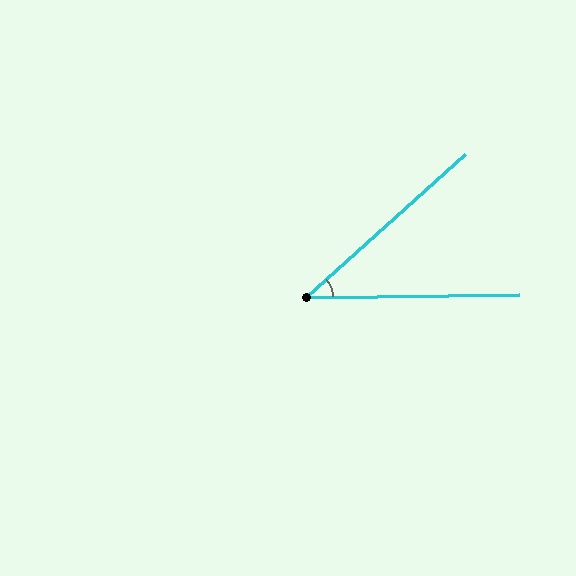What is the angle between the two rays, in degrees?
Approximately 41 degrees.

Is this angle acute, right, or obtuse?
It is acute.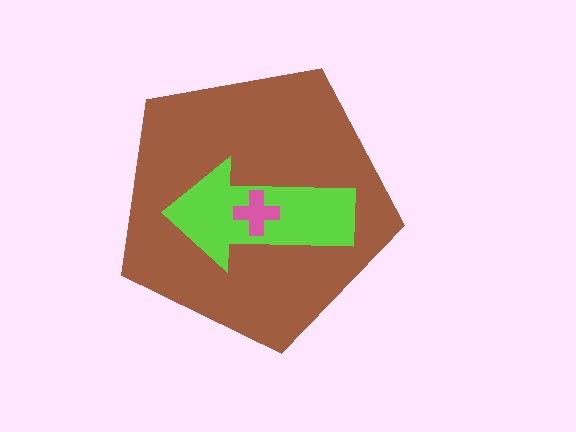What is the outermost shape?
The brown pentagon.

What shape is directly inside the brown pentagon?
The lime arrow.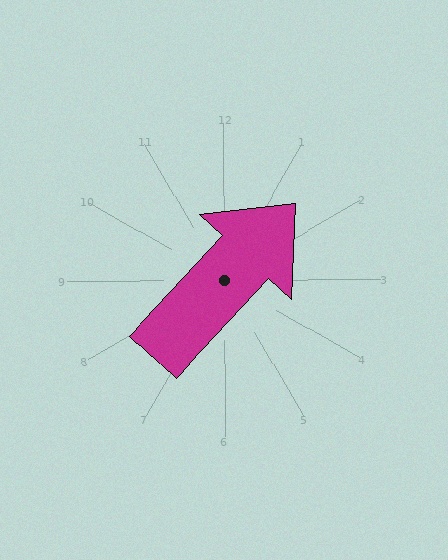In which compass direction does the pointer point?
Northeast.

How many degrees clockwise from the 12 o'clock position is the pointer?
Approximately 43 degrees.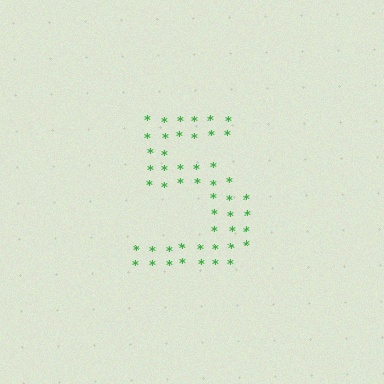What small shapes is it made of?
It is made of small asterisks.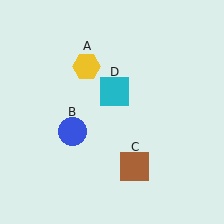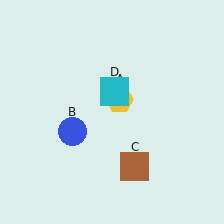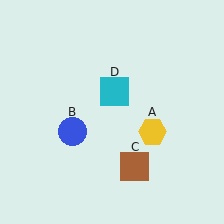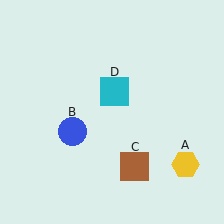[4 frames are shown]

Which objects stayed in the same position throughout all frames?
Blue circle (object B) and brown square (object C) and cyan square (object D) remained stationary.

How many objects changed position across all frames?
1 object changed position: yellow hexagon (object A).